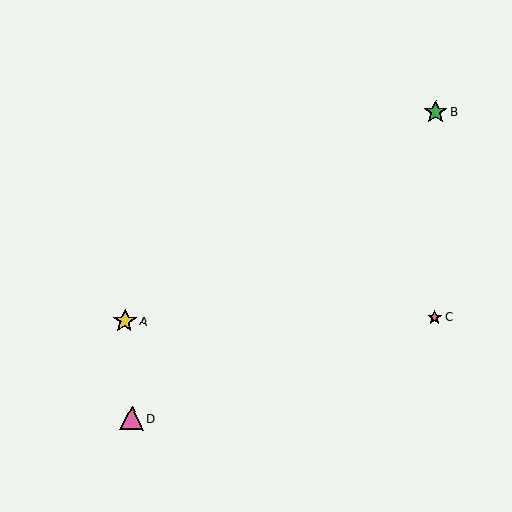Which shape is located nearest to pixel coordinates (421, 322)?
The pink star (labeled C) at (434, 317) is nearest to that location.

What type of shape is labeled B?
Shape B is a green star.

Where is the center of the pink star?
The center of the pink star is at (434, 317).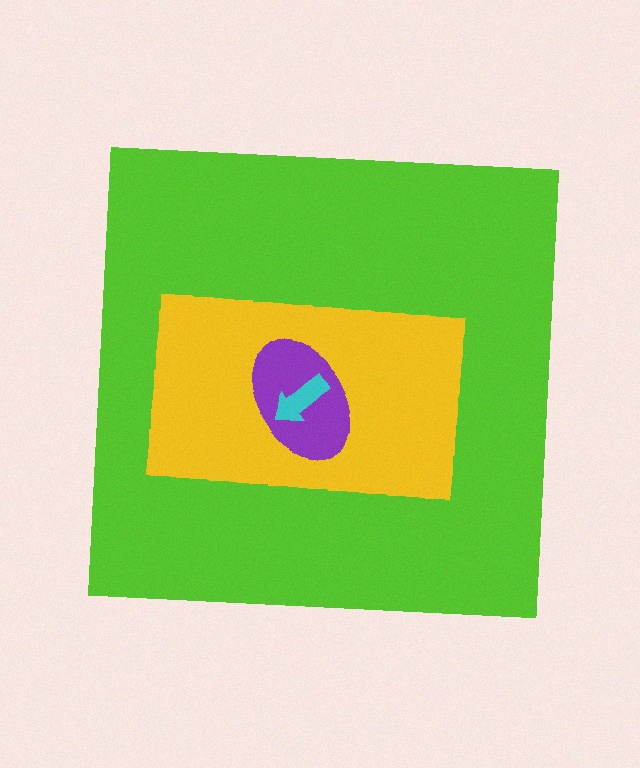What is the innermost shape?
The cyan arrow.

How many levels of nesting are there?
4.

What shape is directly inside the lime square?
The yellow rectangle.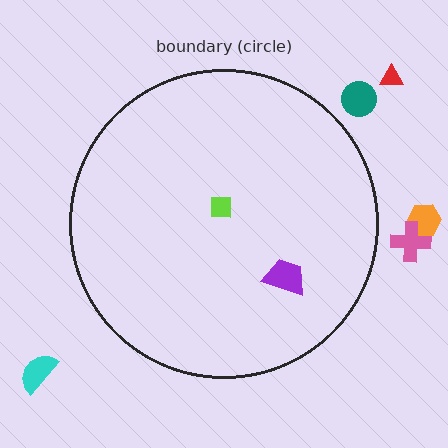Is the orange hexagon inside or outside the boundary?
Outside.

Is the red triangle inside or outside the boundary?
Outside.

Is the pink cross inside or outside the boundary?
Outside.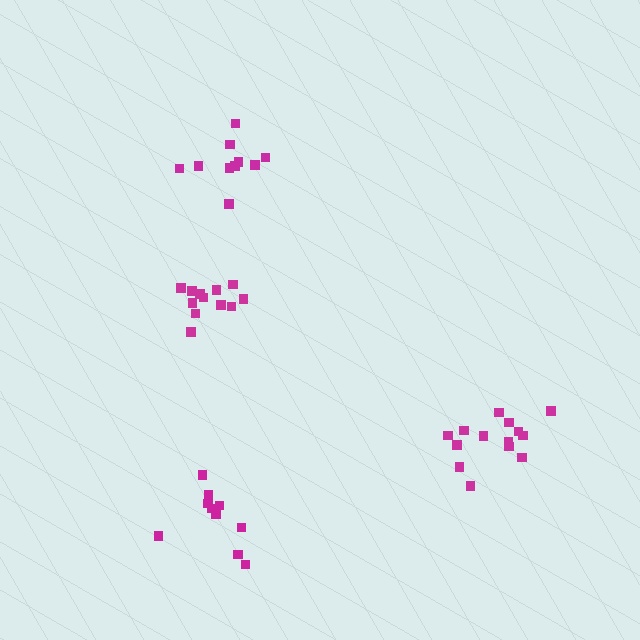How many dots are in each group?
Group 1: 10 dots, Group 2: 10 dots, Group 3: 12 dots, Group 4: 14 dots (46 total).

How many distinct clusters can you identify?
There are 4 distinct clusters.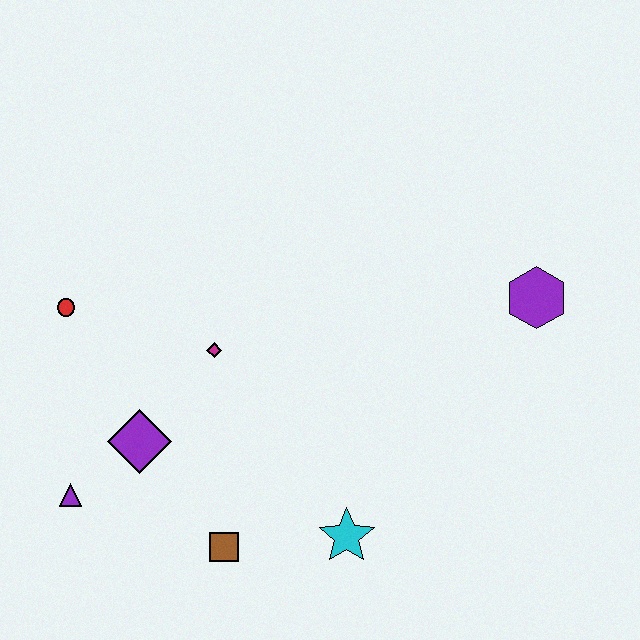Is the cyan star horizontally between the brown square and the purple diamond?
No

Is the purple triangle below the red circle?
Yes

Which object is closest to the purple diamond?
The purple triangle is closest to the purple diamond.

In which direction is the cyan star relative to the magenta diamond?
The cyan star is below the magenta diamond.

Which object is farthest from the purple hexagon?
The purple triangle is farthest from the purple hexagon.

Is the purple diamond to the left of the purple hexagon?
Yes